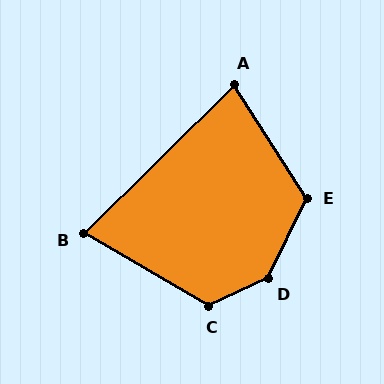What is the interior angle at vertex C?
Approximately 125 degrees (obtuse).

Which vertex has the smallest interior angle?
B, at approximately 75 degrees.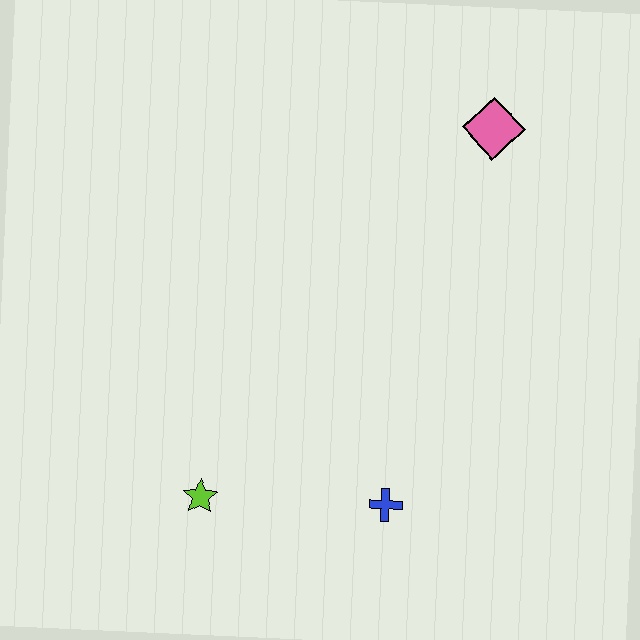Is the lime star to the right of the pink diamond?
No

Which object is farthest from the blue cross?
The pink diamond is farthest from the blue cross.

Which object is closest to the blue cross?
The lime star is closest to the blue cross.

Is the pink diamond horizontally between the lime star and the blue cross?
No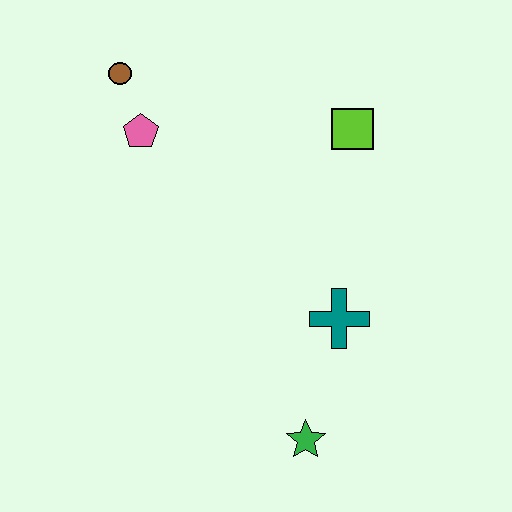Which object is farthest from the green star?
The brown circle is farthest from the green star.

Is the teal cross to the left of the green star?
No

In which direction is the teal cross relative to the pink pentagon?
The teal cross is to the right of the pink pentagon.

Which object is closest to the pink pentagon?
The brown circle is closest to the pink pentagon.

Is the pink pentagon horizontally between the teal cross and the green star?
No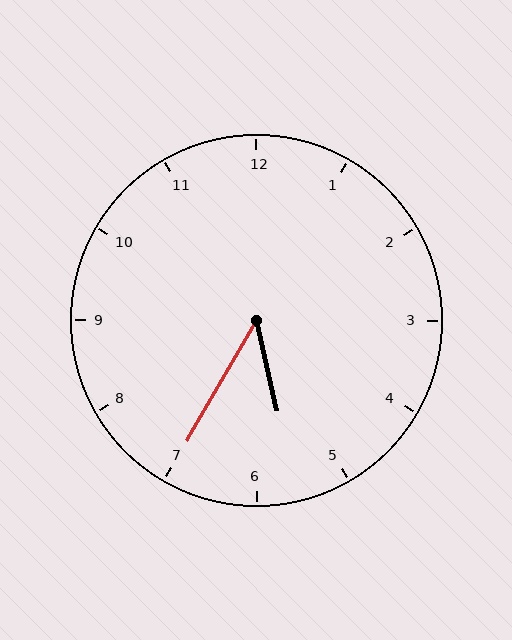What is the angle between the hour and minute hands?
Approximately 42 degrees.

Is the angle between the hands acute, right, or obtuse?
It is acute.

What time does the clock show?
5:35.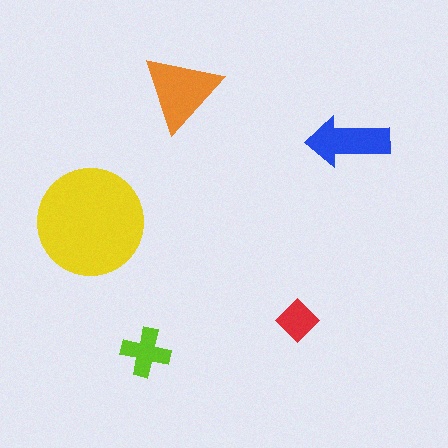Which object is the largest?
The yellow circle.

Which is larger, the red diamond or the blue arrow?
The blue arrow.